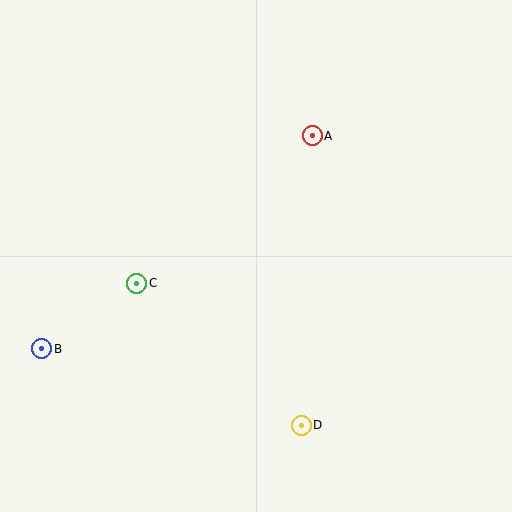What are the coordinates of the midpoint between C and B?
The midpoint between C and B is at (89, 316).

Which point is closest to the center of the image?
Point C at (137, 283) is closest to the center.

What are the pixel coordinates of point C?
Point C is at (137, 283).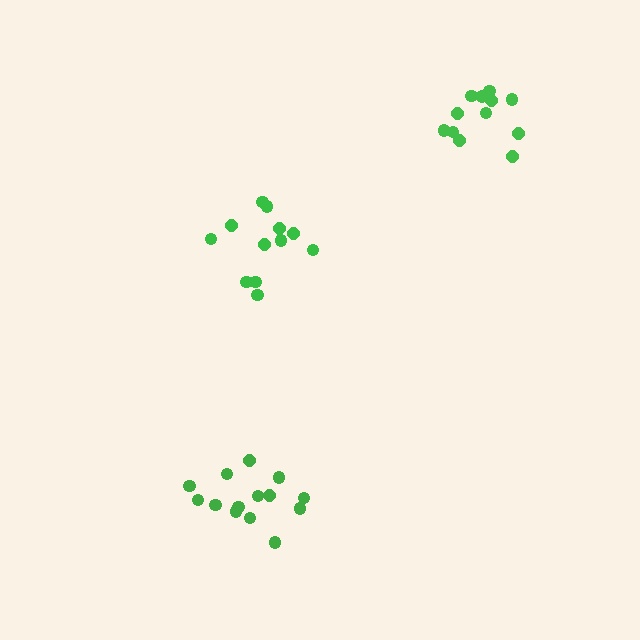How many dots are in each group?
Group 1: 12 dots, Group 2: 14 dots, Group 3: 12 dots (38 total).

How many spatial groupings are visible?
There are 3 spatial groupings.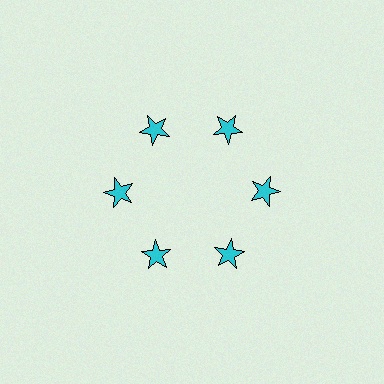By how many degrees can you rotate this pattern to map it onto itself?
The pattern maps onto itself every 60 degrees of rotation.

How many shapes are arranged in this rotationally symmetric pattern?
There are 6 shapes, arranged in 6 groups of 1.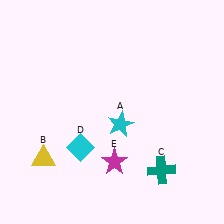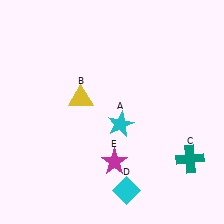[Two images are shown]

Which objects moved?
The objects that moved are: the yellow triangle (B), the teal cross (C), the cyan diamond (D).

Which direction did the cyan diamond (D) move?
The cyan diamond (D) moved right.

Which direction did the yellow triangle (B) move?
The yellow triangle (B) moved up.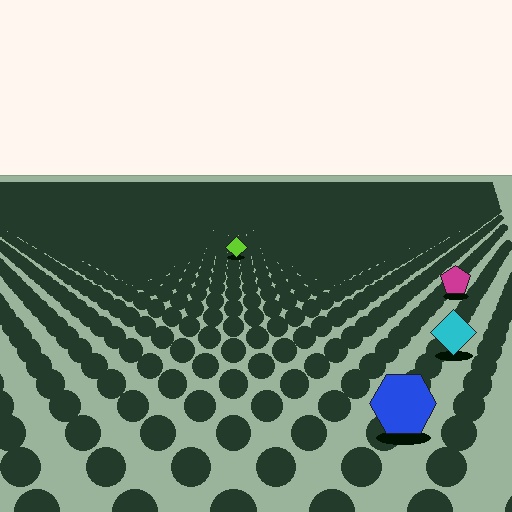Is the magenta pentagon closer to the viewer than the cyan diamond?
No. The cyan diamond is closer — you can tell from the texture gradient: the ground texture is coarser near it.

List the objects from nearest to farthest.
From nearest to farthest: the blue hexagon, the cyan diamond, the magenta pentagon, the lime diamond.